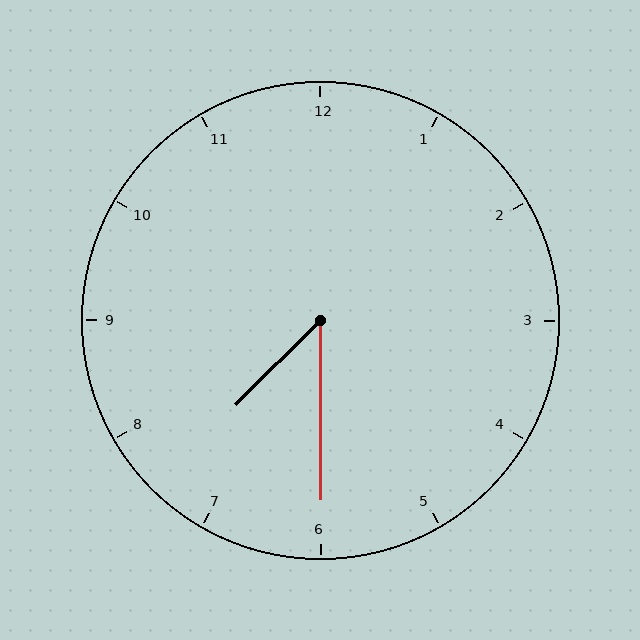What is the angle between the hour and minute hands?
Approximately 45 degrees.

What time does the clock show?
7:30.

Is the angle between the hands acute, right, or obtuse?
It is acute.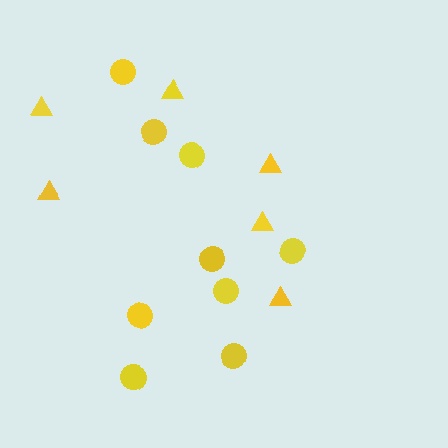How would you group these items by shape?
There are 2 groups: one group of triangles (6) and one group of circles (9).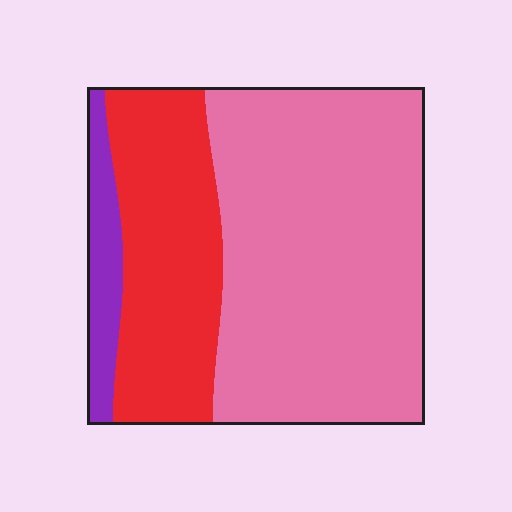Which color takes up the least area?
Purple, at roughly 10%.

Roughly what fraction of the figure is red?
Red takes up about one third (1/3) of the figure.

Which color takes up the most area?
Pink, at roughly 60%.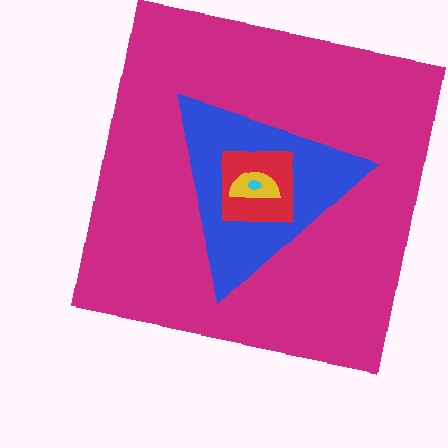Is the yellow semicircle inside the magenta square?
Yes.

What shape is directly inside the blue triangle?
The red square.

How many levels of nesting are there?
5.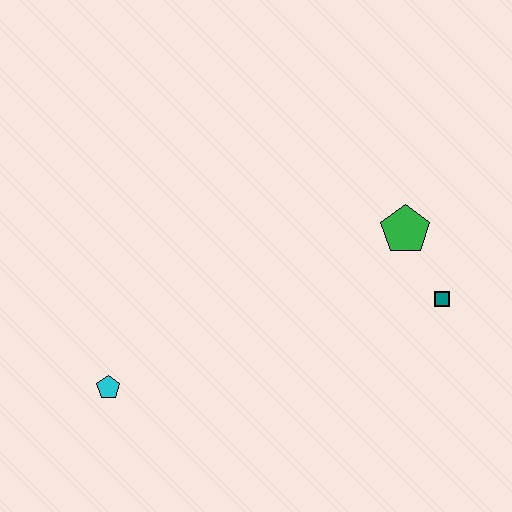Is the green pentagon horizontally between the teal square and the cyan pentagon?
Yes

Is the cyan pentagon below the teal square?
Yes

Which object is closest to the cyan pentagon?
The green pentagon is closest to the cyan pentagon.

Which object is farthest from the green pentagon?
The cyan pentagon is farthest from the green pentagon.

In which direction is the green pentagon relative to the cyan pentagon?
The green pentagon is to the right of the cyan pentagon.